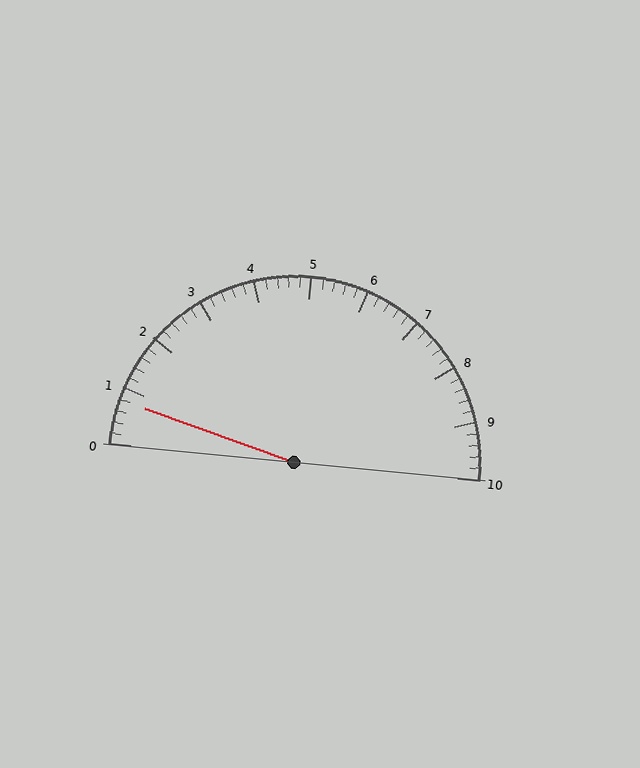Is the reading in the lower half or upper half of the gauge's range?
The reading is in the lower half of the range (0 to 10).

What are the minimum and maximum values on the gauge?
The gauge ranges from 0 to 10.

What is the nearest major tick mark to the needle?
The nearest major tick mark is 1.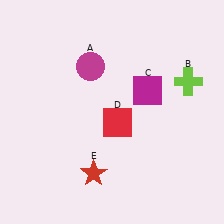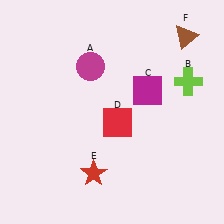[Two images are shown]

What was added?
A brown triangle (F) was added in Image 2.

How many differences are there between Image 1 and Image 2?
There is 1 difference between the two images.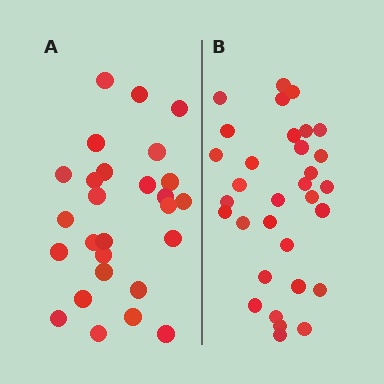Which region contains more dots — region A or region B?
Region B (the right region) has more dots.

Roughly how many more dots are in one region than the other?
Region B has about 5 more dots than region A.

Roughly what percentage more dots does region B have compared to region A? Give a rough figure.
About 20% more.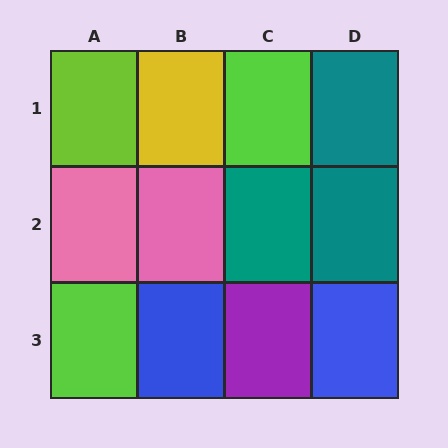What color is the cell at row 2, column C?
Teal.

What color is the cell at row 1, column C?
Lime.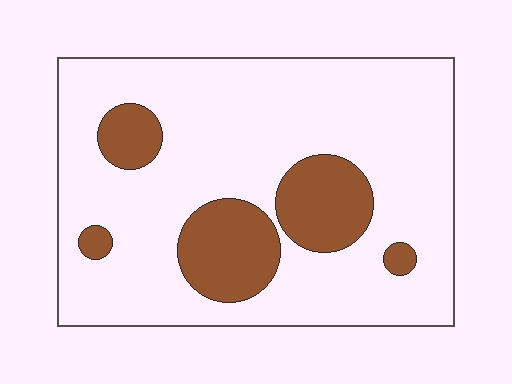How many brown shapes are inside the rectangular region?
5.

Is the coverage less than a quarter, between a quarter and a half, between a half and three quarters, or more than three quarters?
Less than a quarter.